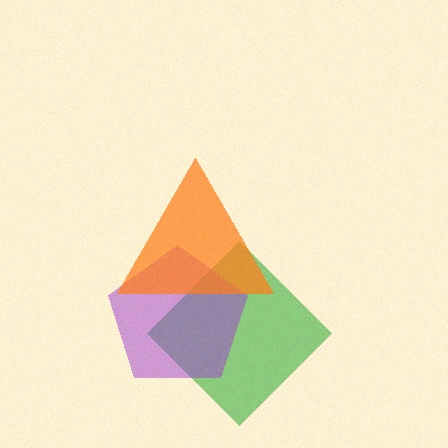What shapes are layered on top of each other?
The layered shapes are: a green diamond, a purple pentagon, an orange triangle.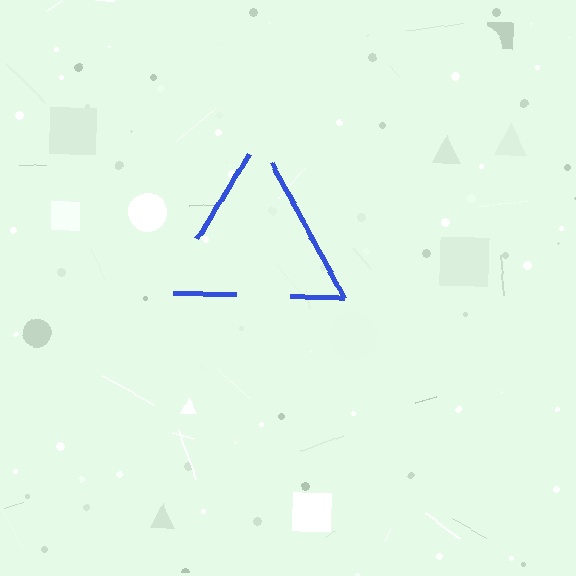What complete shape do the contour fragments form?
The contour fragments form a triangle.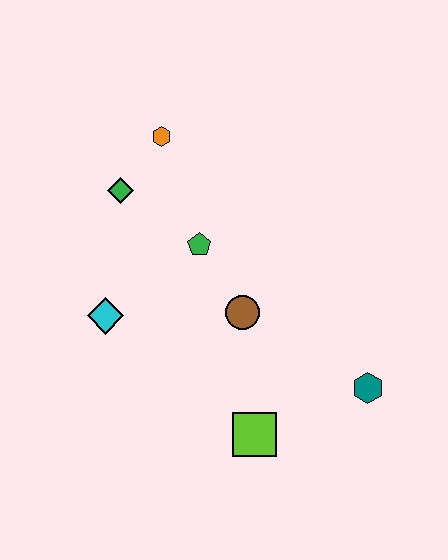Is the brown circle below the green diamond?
Yes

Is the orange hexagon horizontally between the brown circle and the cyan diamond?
Yes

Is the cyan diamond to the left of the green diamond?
Yes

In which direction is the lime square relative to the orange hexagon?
The lime square is below the orange hexagon.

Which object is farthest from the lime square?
The orange hexagon is farthest from the lime square.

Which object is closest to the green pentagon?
The brown circle is closest to the green pentagon.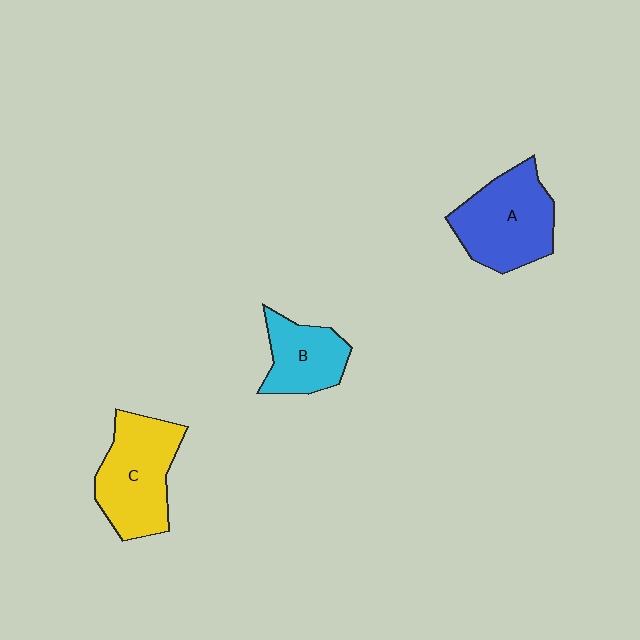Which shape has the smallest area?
Shape B (cyan).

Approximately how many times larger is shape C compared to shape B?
Approximately 1.5 times.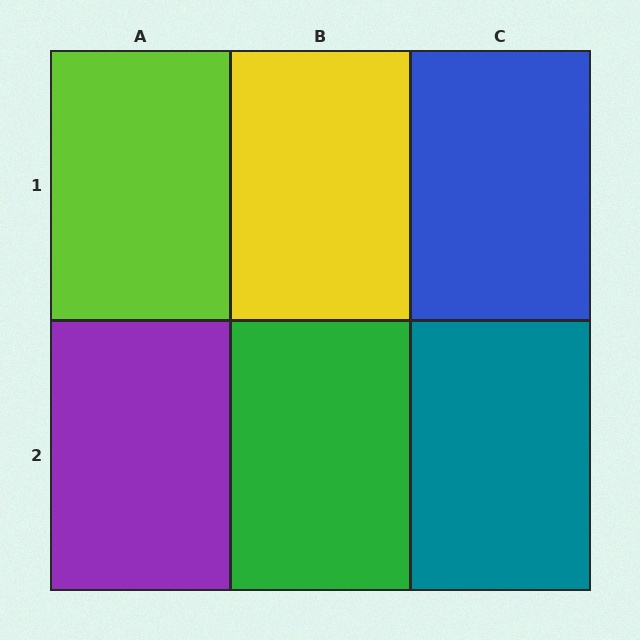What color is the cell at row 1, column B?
Yellow.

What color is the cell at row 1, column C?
Blue.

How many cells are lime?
1 cell is lime.